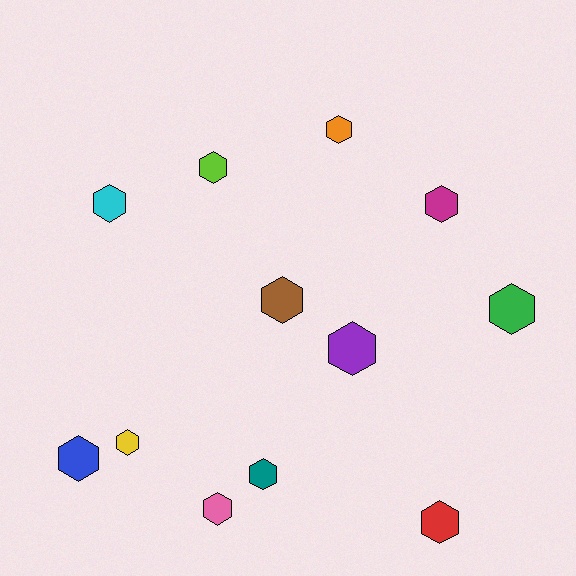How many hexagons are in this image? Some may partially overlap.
There are 12 hexagons.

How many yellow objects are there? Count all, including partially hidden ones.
There is 1 yellow object.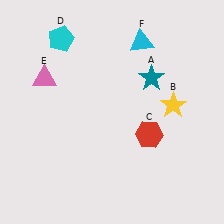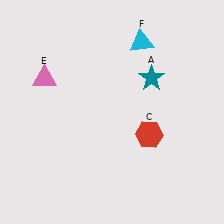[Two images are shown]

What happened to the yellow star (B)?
The yellow star (B) was removed in Image 2. It was in the top-right area of Image 1.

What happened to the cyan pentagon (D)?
The cyan pentagon (D) was removed in Image 2. It was in the top-left area of Image 1.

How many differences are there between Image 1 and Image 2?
There are 2 differences between the two images.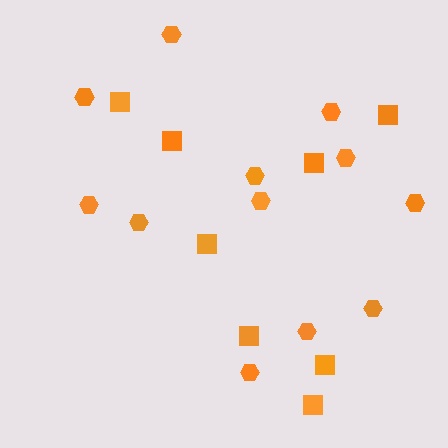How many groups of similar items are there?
There are 2 groups: one group of hexagons (12) and one group of squares (8).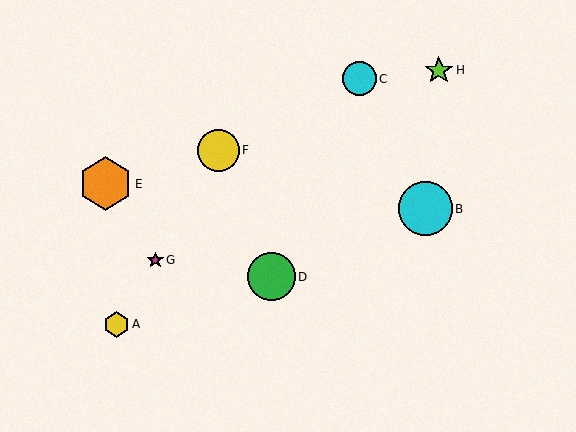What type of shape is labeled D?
Shape D is a green circle.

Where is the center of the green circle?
The center of the green circle is at (271, 277).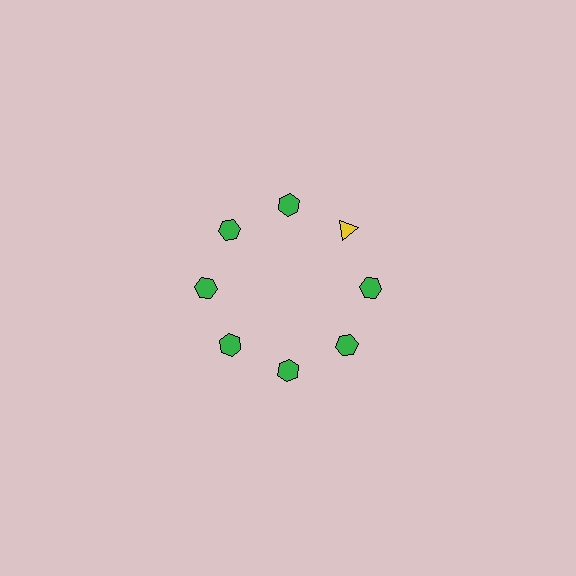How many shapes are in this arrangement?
There are 8 shapes arranged in a ring pattern.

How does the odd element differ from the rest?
It differs in both color (yellow instead of green) and shape (triangle instead of hexagon).